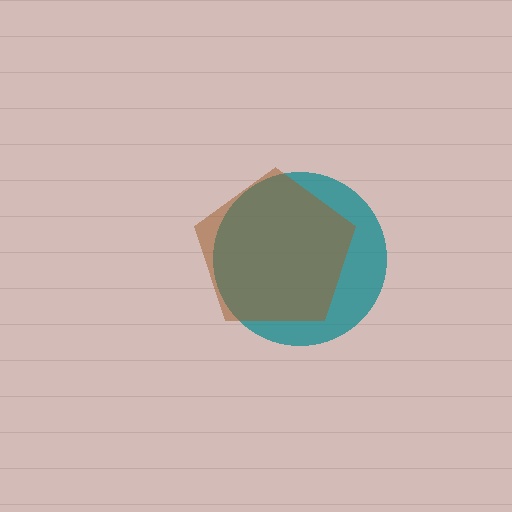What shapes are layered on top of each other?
The layered shapes are: a teal circle, a brown pentagon.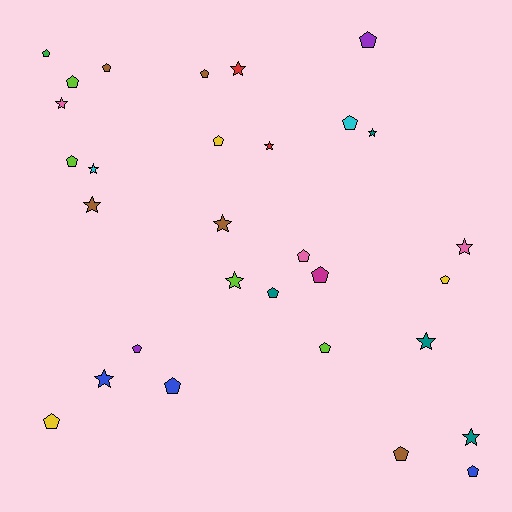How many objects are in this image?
There are 30 objects.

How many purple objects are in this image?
There are 2 purple objects.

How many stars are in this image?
There are 12 stars.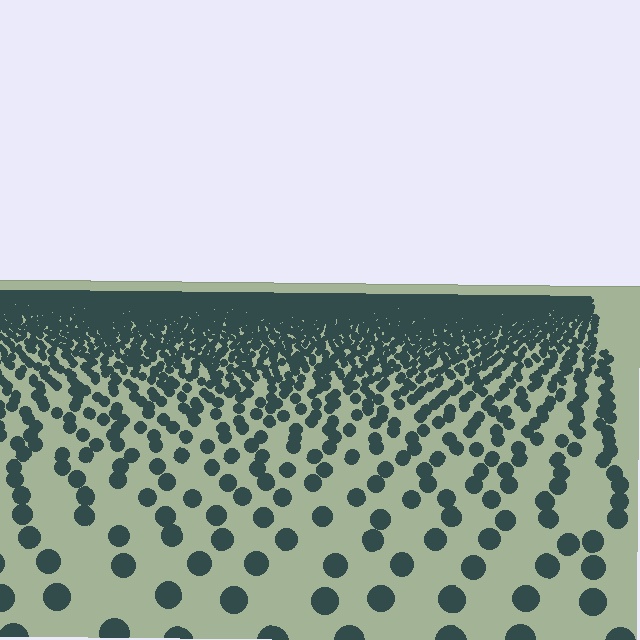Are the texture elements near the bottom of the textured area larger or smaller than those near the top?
Larger. Near the bottom, elements are closer to the viewer and appear at a bigger on-screen size.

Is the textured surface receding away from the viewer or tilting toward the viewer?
The surface is receding away from the viewer. Texture elements get smaller and denser toward the top.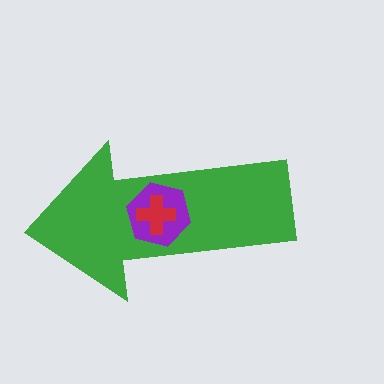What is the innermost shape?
The red cross.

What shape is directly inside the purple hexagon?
The red cross.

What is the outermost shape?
The green arrow.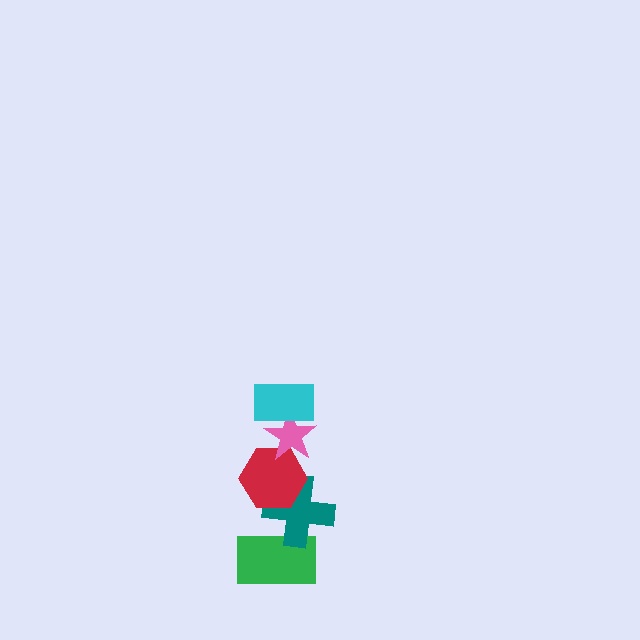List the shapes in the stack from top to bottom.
From top to bottom: the cyan rectangle, the pink star, the red hexagon, the teal cross, the green rectangle.